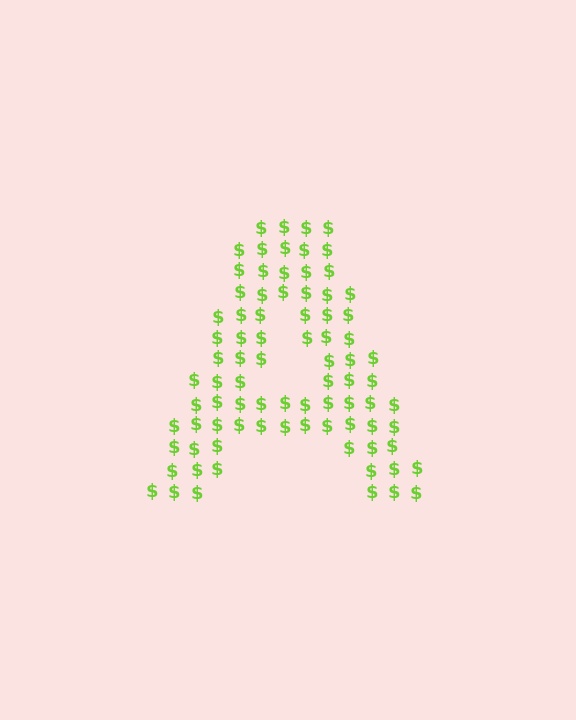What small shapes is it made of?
It is made of small dollar signs.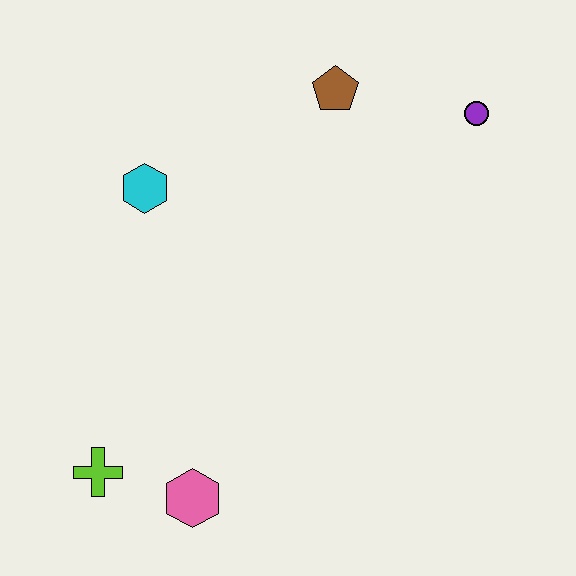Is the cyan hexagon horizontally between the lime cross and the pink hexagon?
Yes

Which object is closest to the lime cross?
The pink hexagon is closest to the lime cross.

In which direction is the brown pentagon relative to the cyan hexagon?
The brown pentagon is to the right of the cyan hexagon.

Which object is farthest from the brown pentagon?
The lime cross is farthest from the brown pentagon.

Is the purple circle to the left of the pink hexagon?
No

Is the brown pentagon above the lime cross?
Yes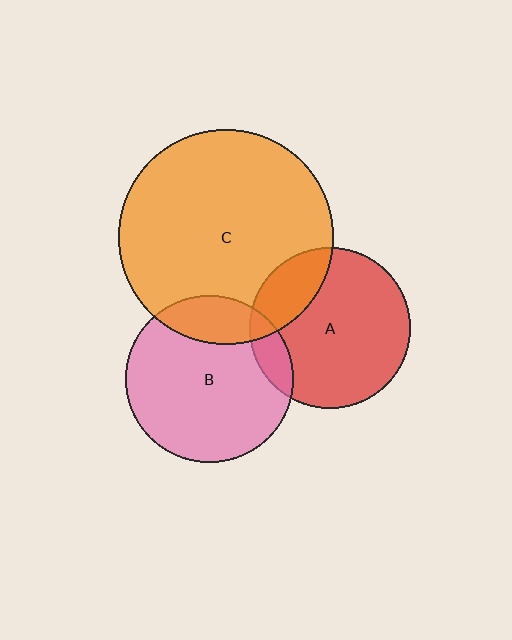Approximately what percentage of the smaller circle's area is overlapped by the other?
Approximately 10%.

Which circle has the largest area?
Circle C (orange).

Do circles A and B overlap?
Yes.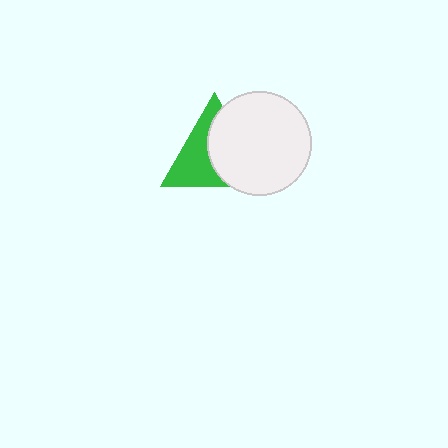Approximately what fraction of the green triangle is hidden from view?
Roughly 51% of the green triangle is hidden behind the white circle.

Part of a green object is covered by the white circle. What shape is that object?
It is a triangle.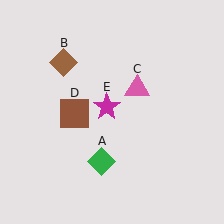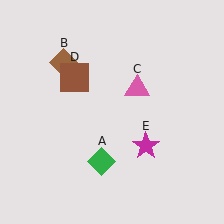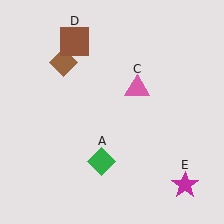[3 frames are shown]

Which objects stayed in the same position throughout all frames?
Green diamond (object A) and brown diamond (object B) and pink triangle (object C) remained stationary.